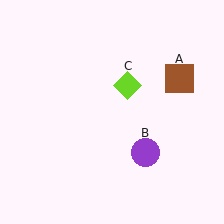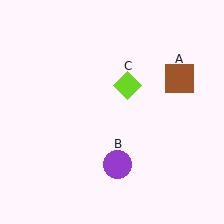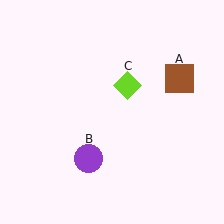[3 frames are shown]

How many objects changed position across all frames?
1 object changed position: purple circle (object B).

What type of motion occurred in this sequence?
The purple circle (object B) rotated clockwise around the center of the scene.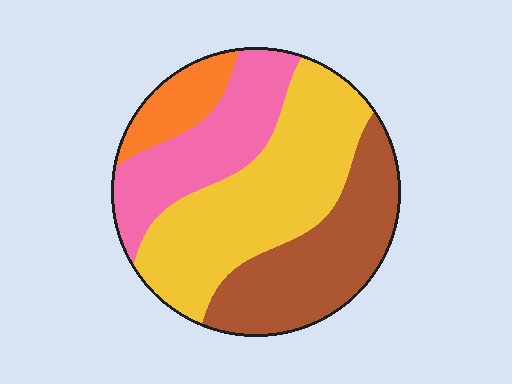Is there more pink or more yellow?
Yellow.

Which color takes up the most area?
Yellow, at roughly 40%.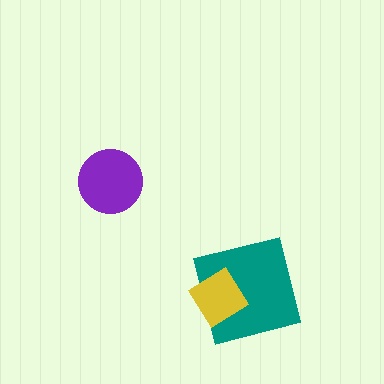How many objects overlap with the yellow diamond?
1 object overlaps with the yellow diamond.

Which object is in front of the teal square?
The yellow diamond is in front of the teal square.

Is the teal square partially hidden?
Yes, it is partially covered by another shape.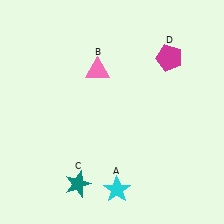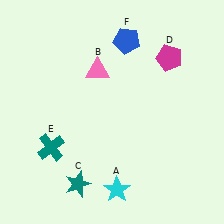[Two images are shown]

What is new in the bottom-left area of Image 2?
A teal cross (E) was added in the bottom-left area of Image 2.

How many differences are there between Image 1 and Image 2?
There are 2 differences between the two images.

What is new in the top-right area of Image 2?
A blue pentagon (F) was added in the top-right area of Image 2.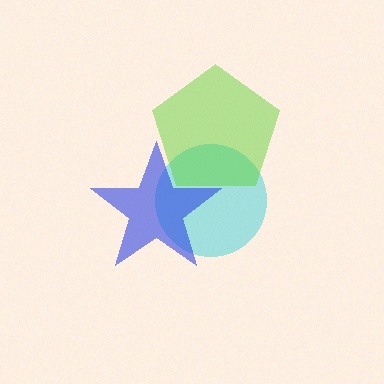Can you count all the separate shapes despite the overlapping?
Yes, there are 3 separate shapes.